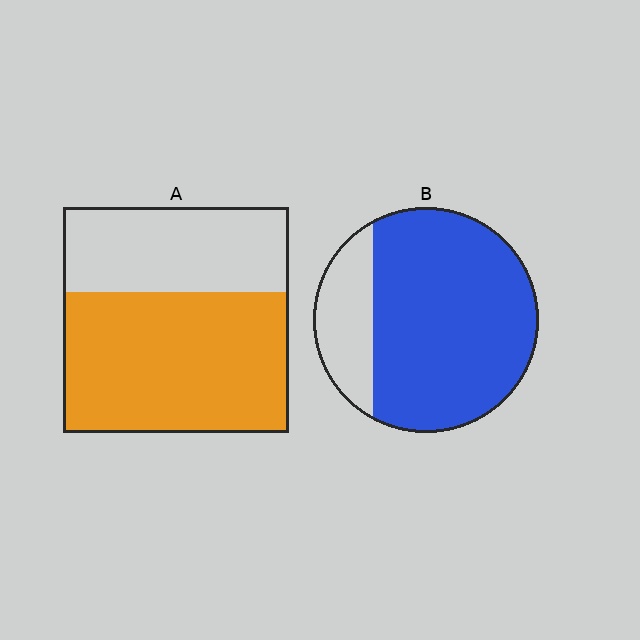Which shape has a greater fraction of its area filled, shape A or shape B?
Shape B.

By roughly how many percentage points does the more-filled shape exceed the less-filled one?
By roughly 15 percentage points (B over A).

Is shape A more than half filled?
Yes.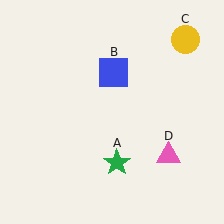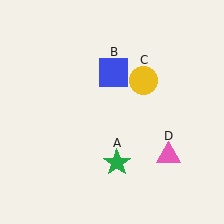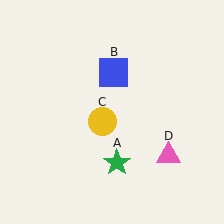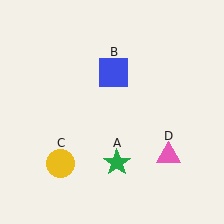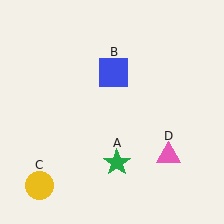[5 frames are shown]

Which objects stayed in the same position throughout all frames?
Green star (object A) and blue square (object B) and pink triangle (object D) remained stationary.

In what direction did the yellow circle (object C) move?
The yellow circle (object C) moved down and to the left.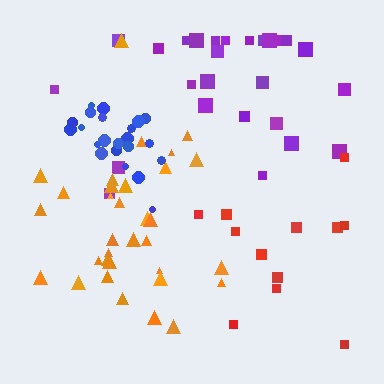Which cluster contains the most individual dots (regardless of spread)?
Orange (34).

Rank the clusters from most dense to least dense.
blue, orange, purple, red.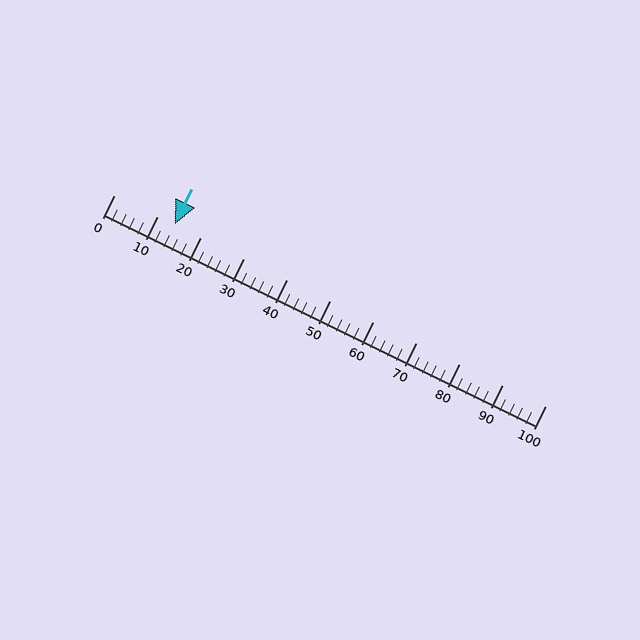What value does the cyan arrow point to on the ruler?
The cyan arrow points to approximately 14.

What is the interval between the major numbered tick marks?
The major tick marks are spaced 10 units apart.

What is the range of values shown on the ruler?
The ruler shows values from 0 to 100.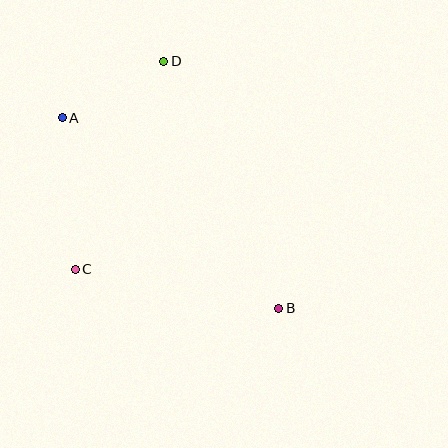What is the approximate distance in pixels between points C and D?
The distance between C and D is approximately 226 pixels.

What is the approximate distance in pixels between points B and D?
The distance between B and D is approximately 272 pixels.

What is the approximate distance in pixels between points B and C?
The distance between B and C is approximately 207 pixels.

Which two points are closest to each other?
Points A and D are closest to each other.